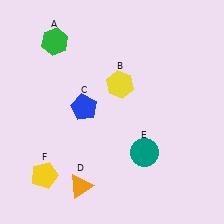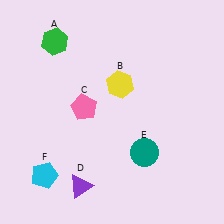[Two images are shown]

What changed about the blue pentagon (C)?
In Image 1, C is blue. In Image 2, it changed to pink.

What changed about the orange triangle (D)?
In Image 1, D is orange. In Image 2, it changed to purple.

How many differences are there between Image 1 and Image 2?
There are 3 differences between the two images.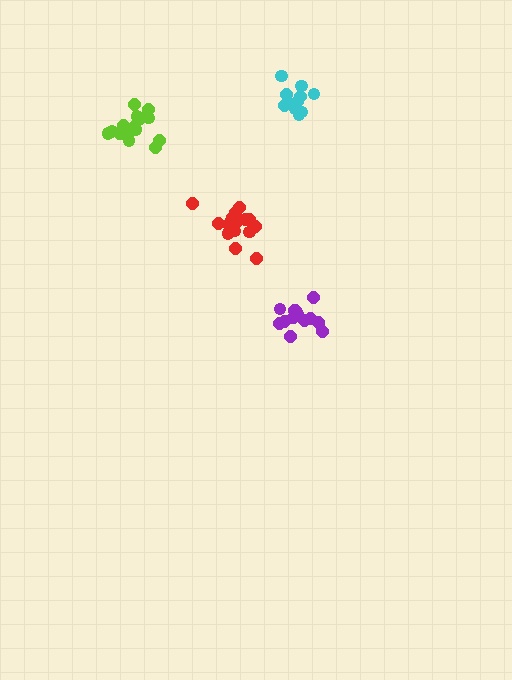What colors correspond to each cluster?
The clusters are colored: cyan, purple, lime, red.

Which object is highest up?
The cyan cluster is topmost.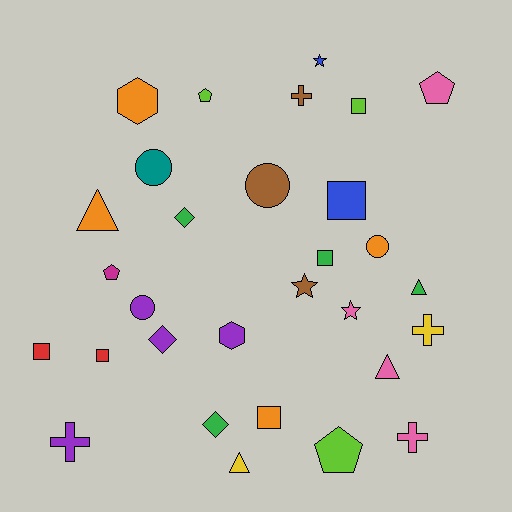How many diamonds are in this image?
There are 3 diamonds.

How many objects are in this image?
There are 30 objects.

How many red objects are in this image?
There are 2 red objects.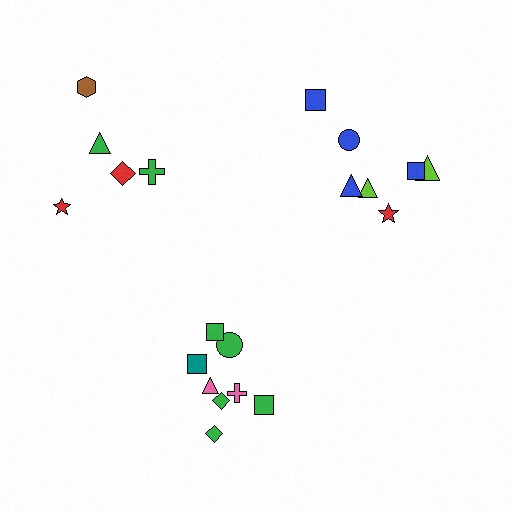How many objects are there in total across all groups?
There are 20 objects.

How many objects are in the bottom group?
There are 8 objects.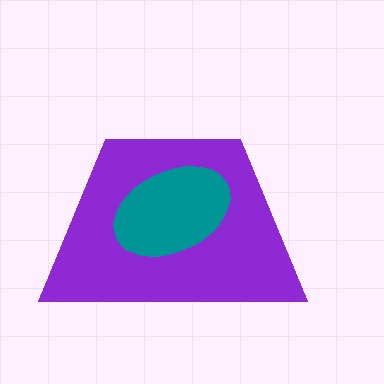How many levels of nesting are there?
2.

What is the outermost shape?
The purple trapezoid.